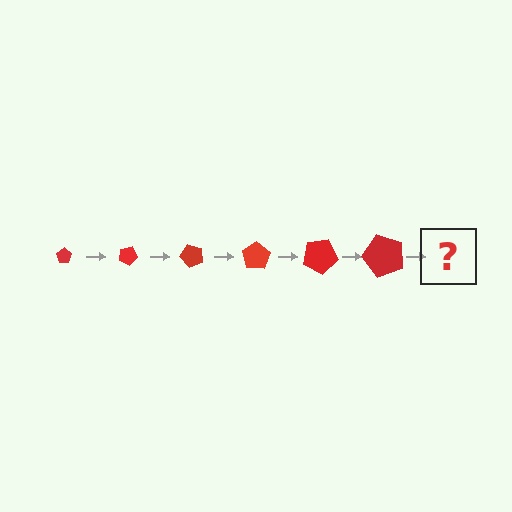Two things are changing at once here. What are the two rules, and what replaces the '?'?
The two rules are that the pentagon grows larger each step and it rotates 25 degrees each step. The '?' should be a pentagon, larger than the previous one and rotated 150 degrees from the start.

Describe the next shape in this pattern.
It should be a pentagon, larger than the previous one and rotated 150 degrees from the start.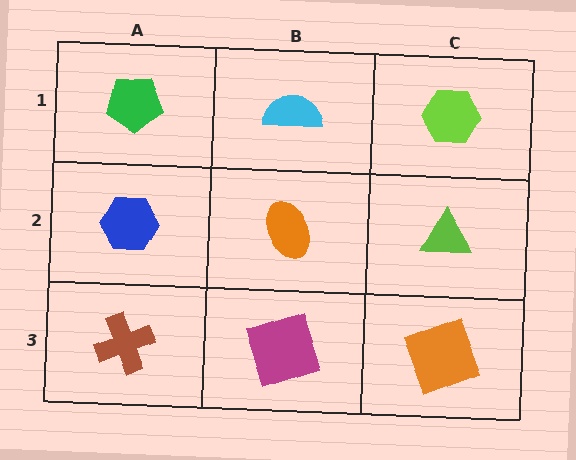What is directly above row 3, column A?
A blue hexagon.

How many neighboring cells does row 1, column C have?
2.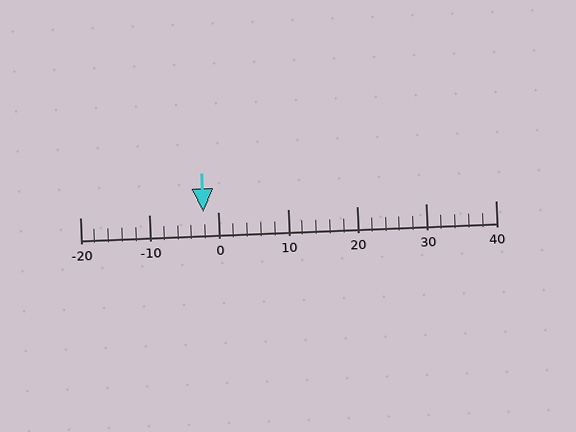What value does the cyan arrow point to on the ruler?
The cyan arrow points to approximately -2.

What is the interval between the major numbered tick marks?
The major tick marks are spaced 10 units apart.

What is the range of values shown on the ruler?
The ruler shows values from -20 to 40.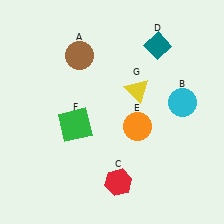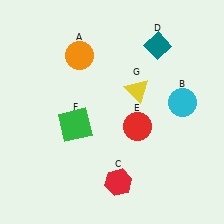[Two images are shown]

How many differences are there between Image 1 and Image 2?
There are 2 differences between the two images.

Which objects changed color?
A changed from brown to orange. E changed from orange to red.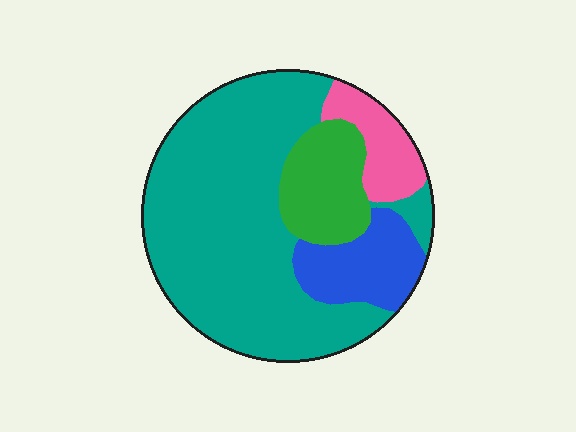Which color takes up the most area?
Teal, at roughly 65%.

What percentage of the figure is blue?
Blue covers around 15% of the figure.